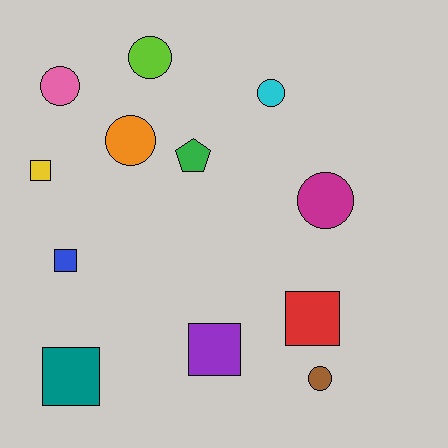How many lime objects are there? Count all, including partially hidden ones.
There is 1 lime object.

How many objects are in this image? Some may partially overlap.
There are 12 objects.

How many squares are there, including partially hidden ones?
There are 5 squares.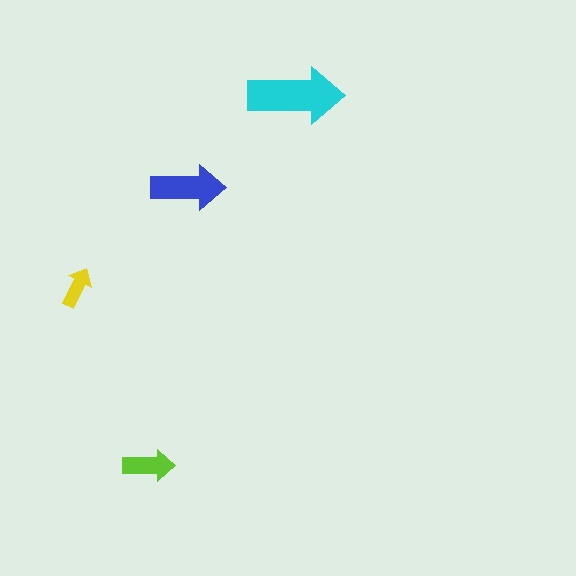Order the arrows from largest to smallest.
the cyan one, the blue one, the lime one, the yellow one.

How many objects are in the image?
There are 4 objects in the image.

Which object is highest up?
The cyan arrow is topmost.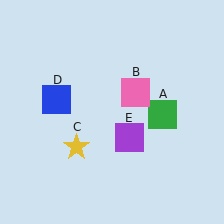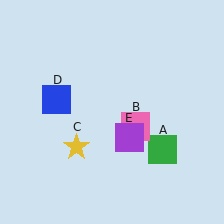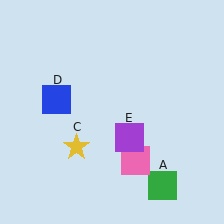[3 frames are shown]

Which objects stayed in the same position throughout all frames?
Yellow star (object C) and blue square (object D) and purple square (object E) remained stationary.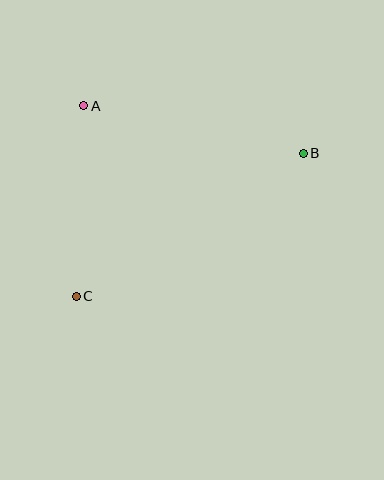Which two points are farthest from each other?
Points B and C are farthest from each other.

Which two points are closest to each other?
Points A and C are closest to each other.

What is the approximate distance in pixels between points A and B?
The distance between A and B is approximately 225 pixels.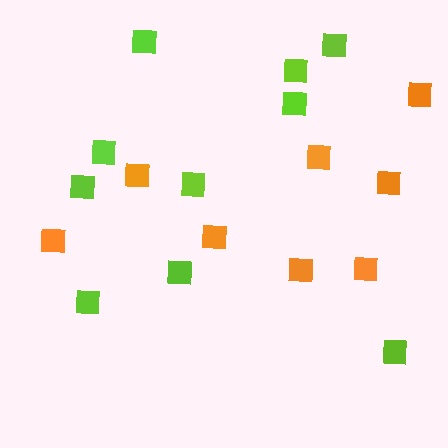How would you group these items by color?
There are 2 groups: one group of lime squares (10) and one group of orange squares (8).